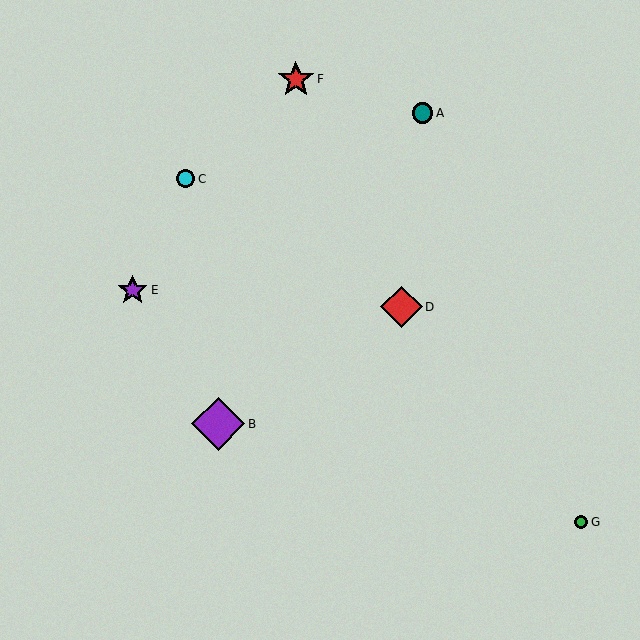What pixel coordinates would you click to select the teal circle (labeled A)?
Click at (422, 113) to select the teal circle A.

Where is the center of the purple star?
The center of the purple star is at (133, 290).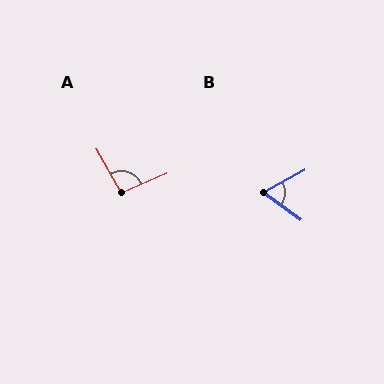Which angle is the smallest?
B, at approximately 65 degrees.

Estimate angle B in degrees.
Approximately 65 degrees.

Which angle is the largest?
A, at approximately 96 degrees.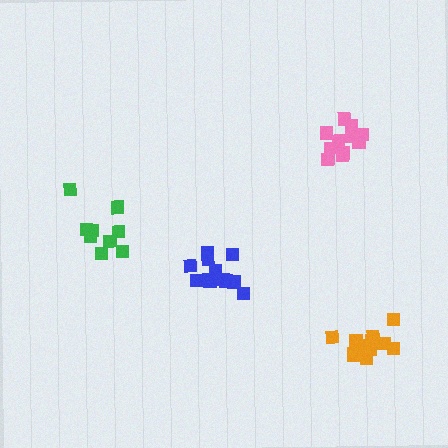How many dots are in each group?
Group 1: 12 dots, Group 2: 9 dots, Group 3: 13 dots, Group 4: 11 dots (45 total).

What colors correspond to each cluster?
The clusters are colored: blue, green, orange, pink.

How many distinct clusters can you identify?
There are 4 distinct clusters.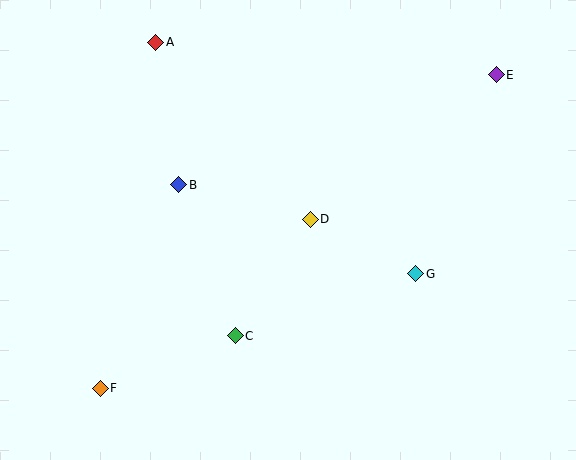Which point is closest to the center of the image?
Point D at (310, 219) is closest to the center.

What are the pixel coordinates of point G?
Point G is at (416, 274).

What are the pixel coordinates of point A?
Point A is at (156, 42).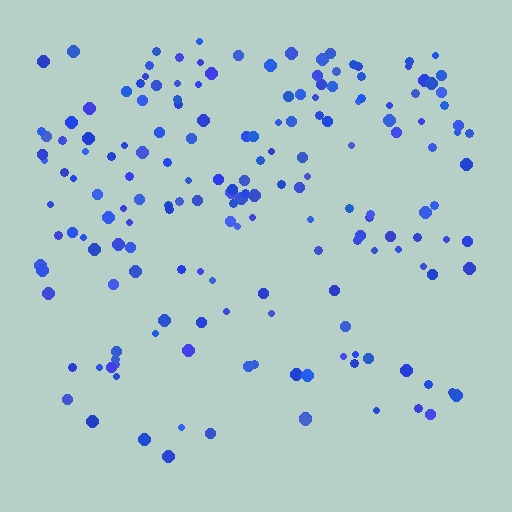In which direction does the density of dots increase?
From bottom to top, with the top side densest.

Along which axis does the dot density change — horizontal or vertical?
Vertical.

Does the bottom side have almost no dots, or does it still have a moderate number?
Still a moderate number, just noticeably fewer than the top.